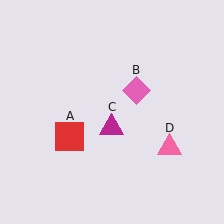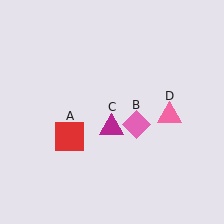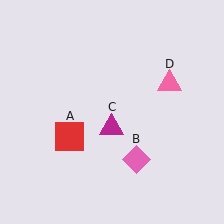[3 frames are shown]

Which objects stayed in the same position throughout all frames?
Red square (object A) and magenta triangle (object C) remained stationary.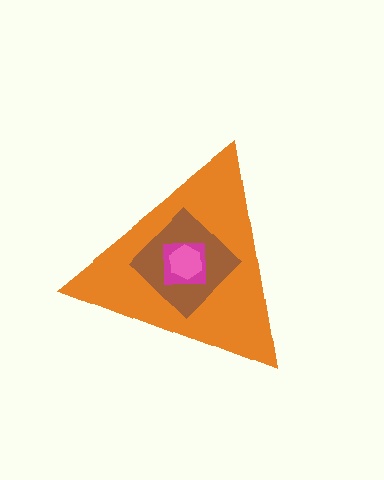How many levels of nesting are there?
4.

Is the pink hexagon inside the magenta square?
Yes.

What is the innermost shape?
The pink hexagon.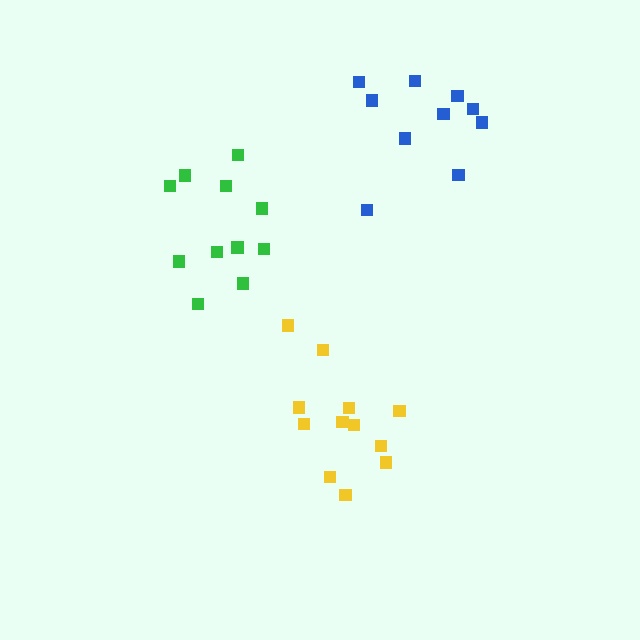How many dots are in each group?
Group 1: 12 dots, Group 2: 10 dots, Group 3: 11 dots (33 total).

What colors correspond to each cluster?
The clusters are colored: yellow, blue, green.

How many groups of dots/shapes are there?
There are 3 groups.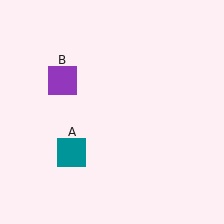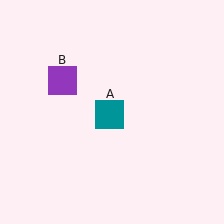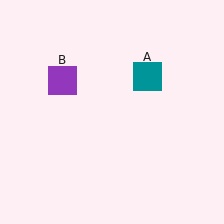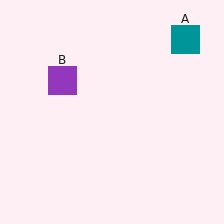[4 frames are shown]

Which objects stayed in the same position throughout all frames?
Purple square (object B) remained stationary.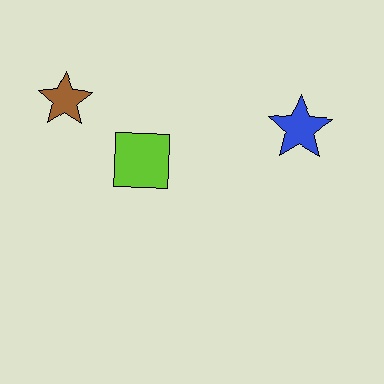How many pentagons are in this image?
There are no pentagons.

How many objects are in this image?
There are 3 objects.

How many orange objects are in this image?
There are no orange objects.